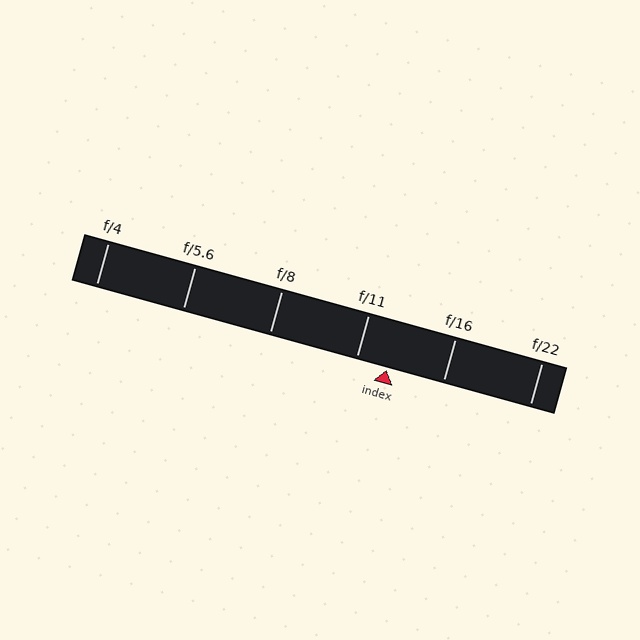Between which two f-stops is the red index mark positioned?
The index mark is between f/11 and f/16.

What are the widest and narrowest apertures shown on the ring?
The widest aperture shown is f/4 and the narrowest is f/22.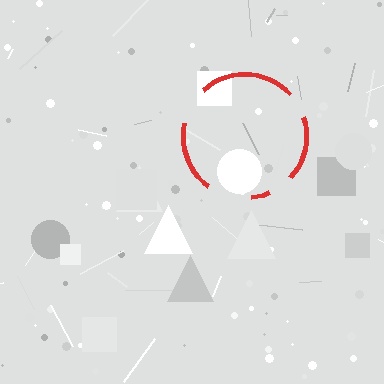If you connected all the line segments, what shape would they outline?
They would outline a circle.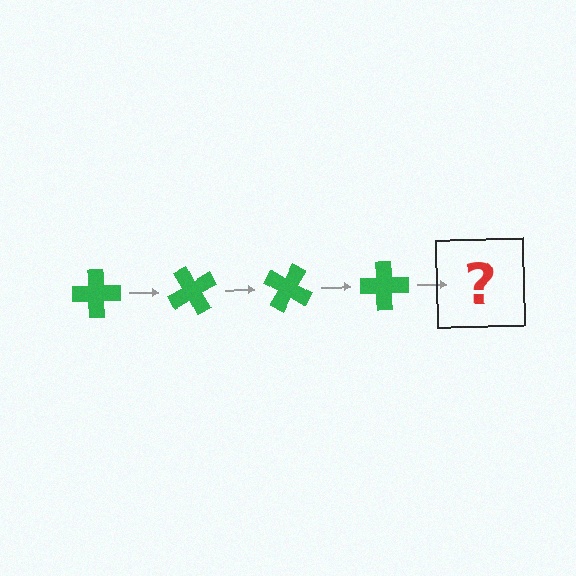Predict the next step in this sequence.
The next step is a green cross rotated 240 degrees.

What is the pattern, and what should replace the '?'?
The pattern is that the cross rotates 60 degrees each step. The '?' should be a green cross rotated 240 degrees.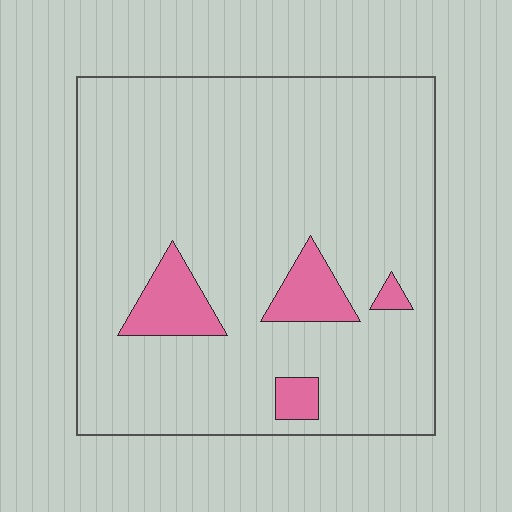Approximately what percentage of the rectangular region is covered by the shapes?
Approximately 10%.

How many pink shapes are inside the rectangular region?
4.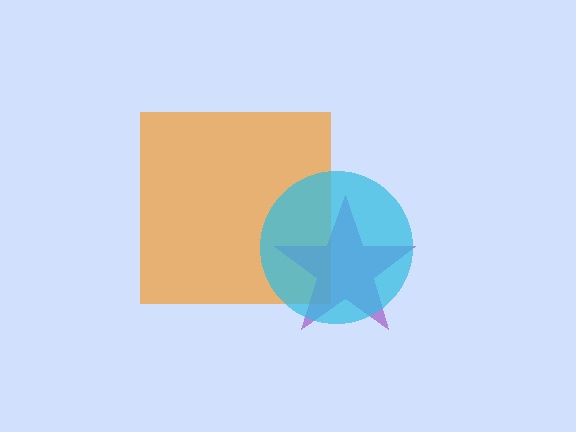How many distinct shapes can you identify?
There are 3 distinct shapes: an orange square, a purple star, a cyan circle.